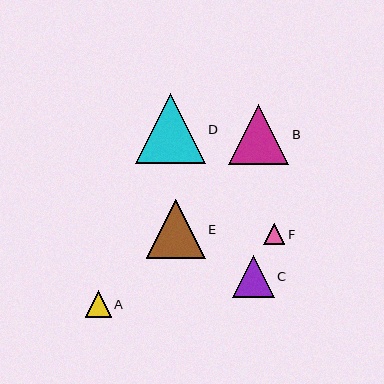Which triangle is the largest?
Triangle D is the largest with a size of approximately 70 pixels.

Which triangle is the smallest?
Triangle F is the smallest with a size of approximately 21 pixels.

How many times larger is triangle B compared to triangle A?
Triangle B is approximately 2.3 times the size of triangle A.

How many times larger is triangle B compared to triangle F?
Triangle B is approximately 2.8 times the size of triangle F.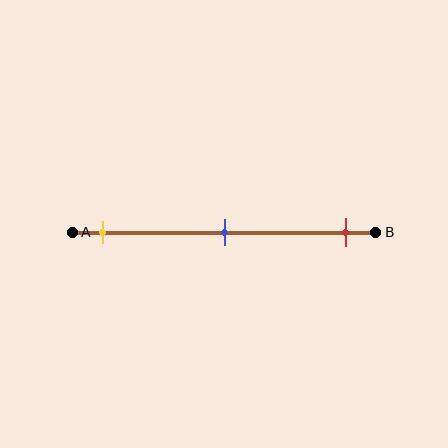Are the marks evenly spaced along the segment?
Yes, the marks are approximately evenly spaced.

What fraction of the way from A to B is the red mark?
The red mark is approximately 90% (0.9) of the way from A to B.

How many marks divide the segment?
There are 3 marks dividing the segment.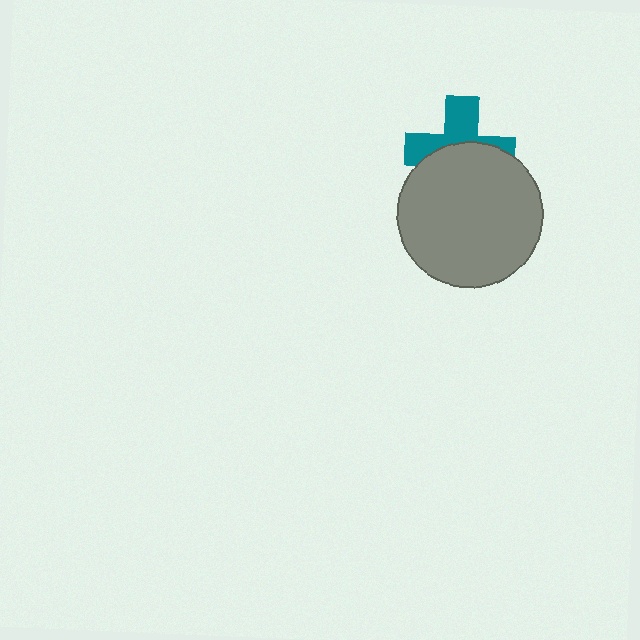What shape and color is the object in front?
The object in front is a gray circle.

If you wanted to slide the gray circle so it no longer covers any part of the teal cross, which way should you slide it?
Slide it down — that is the most direct way to separate the two shapes.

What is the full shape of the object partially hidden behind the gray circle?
The partially hidden object is a teal cross.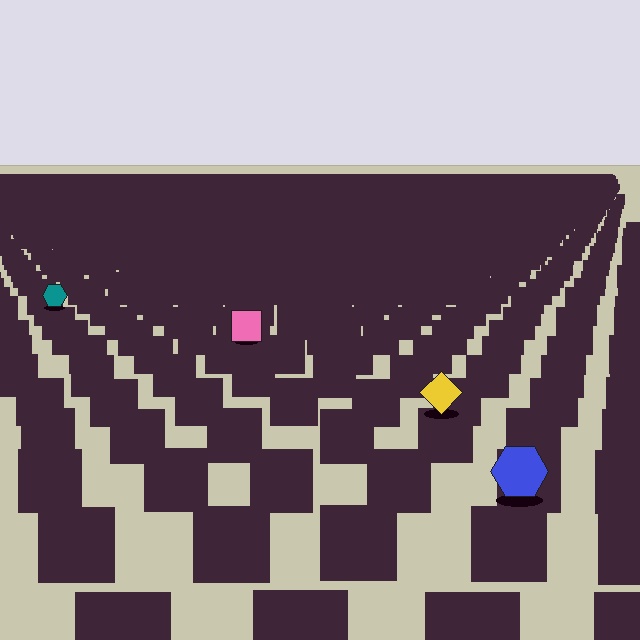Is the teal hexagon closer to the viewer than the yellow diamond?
No. The yellow diamond is closer — you can tell from the texture gradient: the ground texture is coarser near it.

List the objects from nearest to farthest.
From nearest to farthest: the blue hexagon, the yellow diamond, the pink square, the teal hexagon.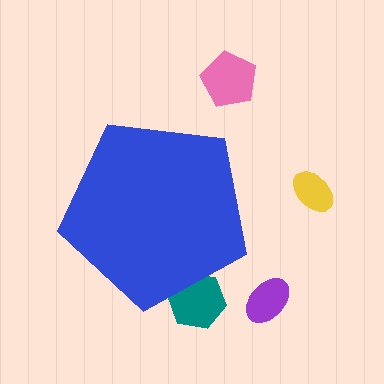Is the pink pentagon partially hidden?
No, the pink pentagon is fully visible.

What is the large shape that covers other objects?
A blue pentagon.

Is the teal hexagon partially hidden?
Yes, the teal hexagon is partially hidden behind the blue pentagon.